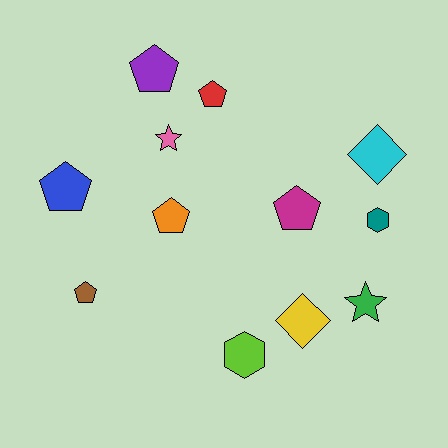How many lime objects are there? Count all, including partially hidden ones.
There is 1 lime object.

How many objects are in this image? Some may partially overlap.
There are 12 objects.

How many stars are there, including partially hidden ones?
There are 2 stars.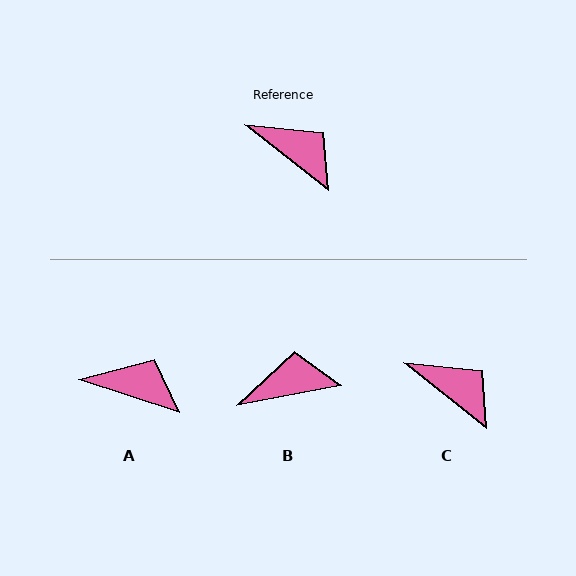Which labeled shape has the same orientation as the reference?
C.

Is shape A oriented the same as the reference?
No, it is off by about 20 degrees.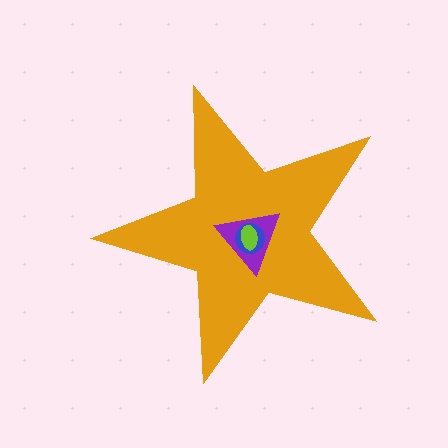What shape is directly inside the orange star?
The purple triangle.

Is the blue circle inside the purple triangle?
Yes.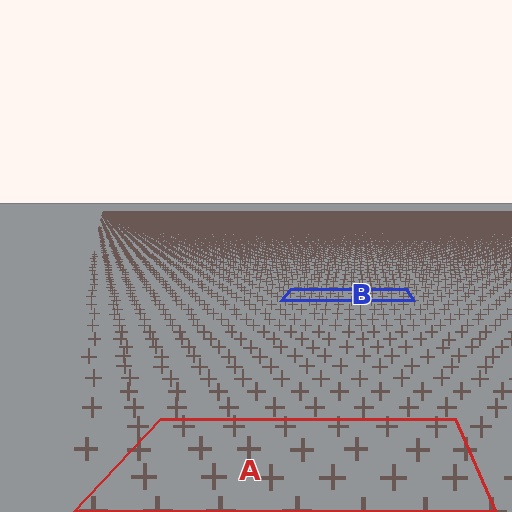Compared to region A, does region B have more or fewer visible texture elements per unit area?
Region B has more texture elements per unit area — they are packed more densely because it is farther away.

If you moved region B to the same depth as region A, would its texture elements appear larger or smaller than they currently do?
They would appear larger. At a closer depth, the same texture elements are projected at a bigger on-screen size.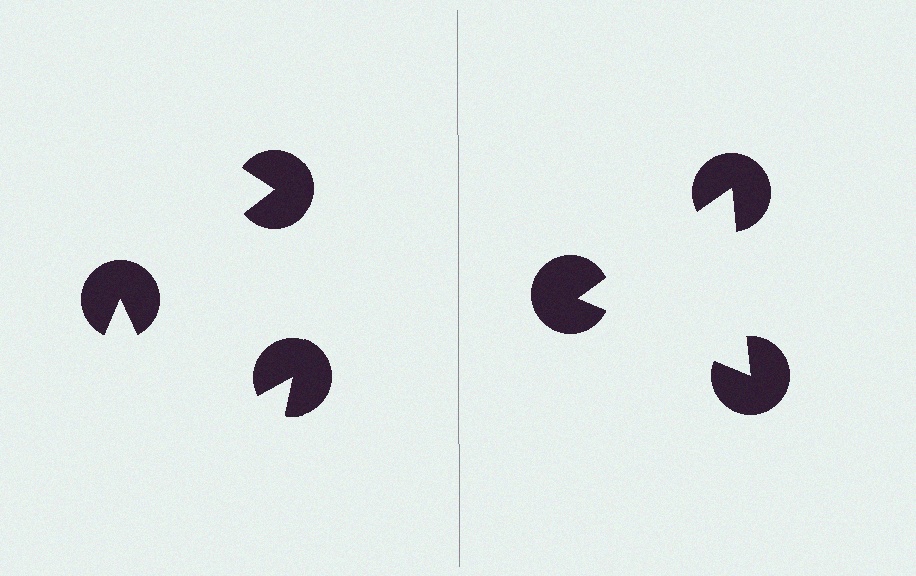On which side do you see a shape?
An illusory triangle appears on the right side. On the left side the wedge cuts are rotated, so no coherent shape forms.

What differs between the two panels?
The pac-man discs are positioned identically on both sides; only the wedge orientations differ. On the right they align to a triangle; on the left they are misaligned.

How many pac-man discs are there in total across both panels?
6 — 3 on each side.